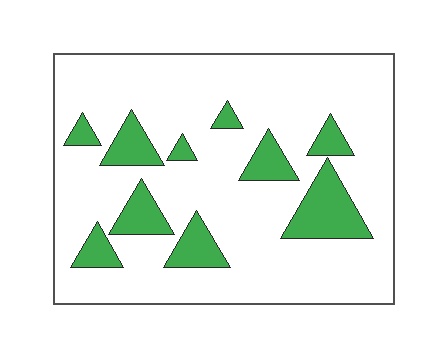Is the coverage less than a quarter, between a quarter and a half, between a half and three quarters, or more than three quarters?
Less than a quarter.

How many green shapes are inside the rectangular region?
10.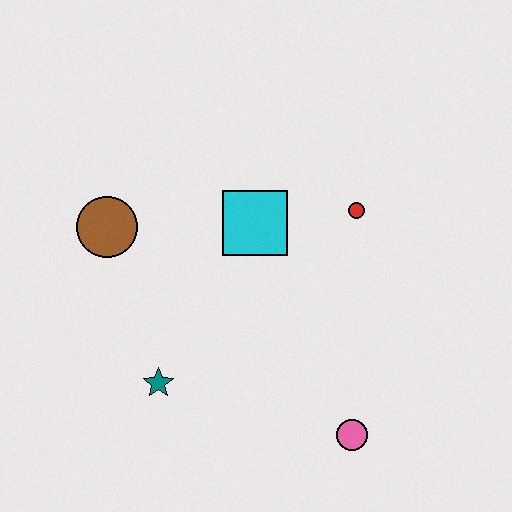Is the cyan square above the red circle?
No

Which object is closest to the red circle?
The cyan square is closest to the red circle.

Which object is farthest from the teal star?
The red circle is farthest from the teal star.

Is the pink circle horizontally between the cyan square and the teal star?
No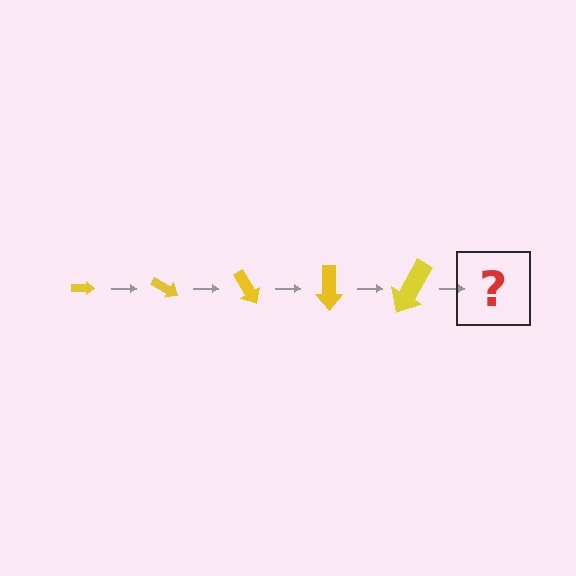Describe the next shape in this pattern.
It should be an arrow, larger than the previous one and rotated 150 degrees from the start.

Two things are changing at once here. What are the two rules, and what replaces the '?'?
The two rules are that the arrow grows larger each step and it rotates 30 degrees each step. The '?' should be an arrow, larger than the previous one and rotated 150 degrees from the start.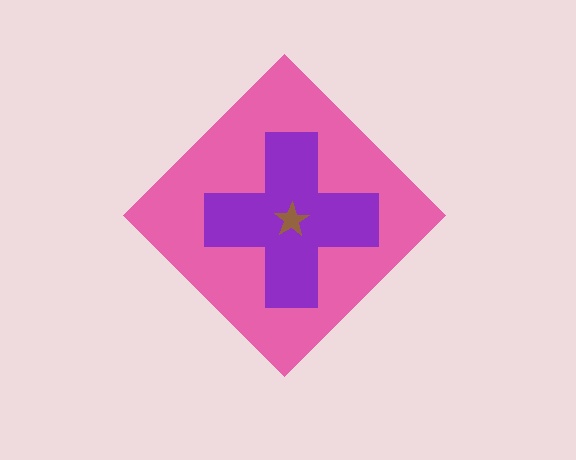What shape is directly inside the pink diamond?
The purple cross.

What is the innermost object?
The brown star.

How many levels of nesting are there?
3.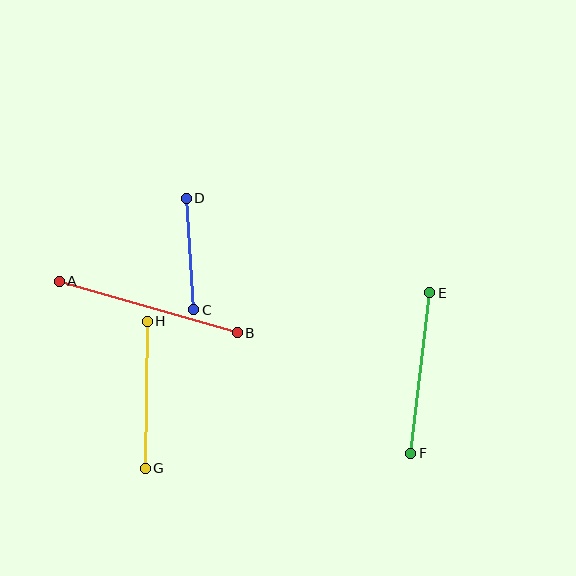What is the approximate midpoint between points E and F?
The midpoint is at approximately (420, 373) pixels.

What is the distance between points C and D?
The distance is approximately 112 pixels.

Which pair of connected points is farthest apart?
Points A and B are farthest apart.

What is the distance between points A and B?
The distance is approximately 185 pixels.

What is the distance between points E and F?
The distance is approximately 162 pixels.